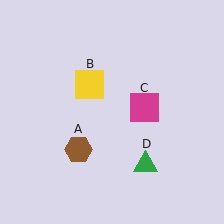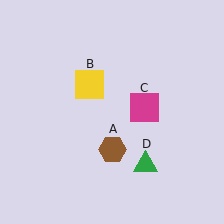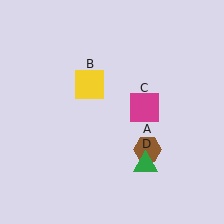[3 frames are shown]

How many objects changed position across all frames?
1 object changed position: brown hexagon (object A).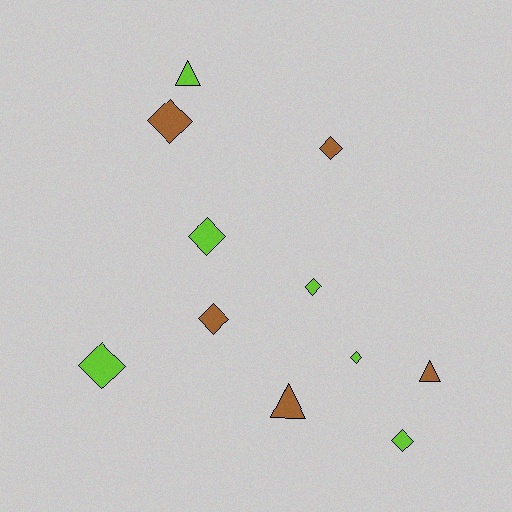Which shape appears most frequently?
Diamond, with 8 objects.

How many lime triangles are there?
There is 1 lime triangle.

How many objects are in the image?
There are 11 objects.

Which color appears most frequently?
Lime, with 6 objects.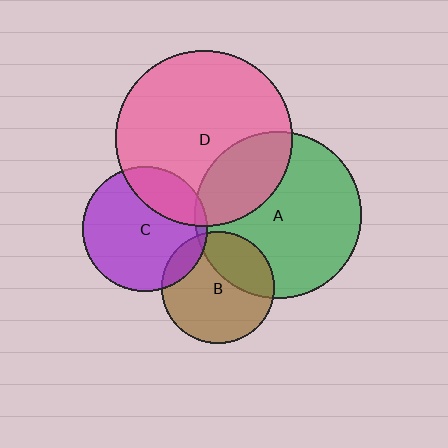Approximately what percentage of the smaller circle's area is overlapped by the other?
Approximately 30%.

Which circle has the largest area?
Circle D (pink).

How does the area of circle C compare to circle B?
Approximately 1.2 times.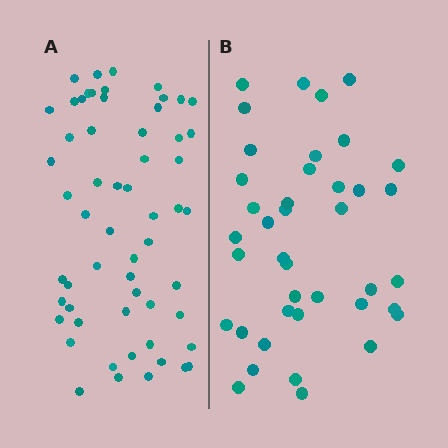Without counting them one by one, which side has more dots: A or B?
Region A (the left region) has more dots.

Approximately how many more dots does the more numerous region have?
Region A has approximately 20 more dots than region B.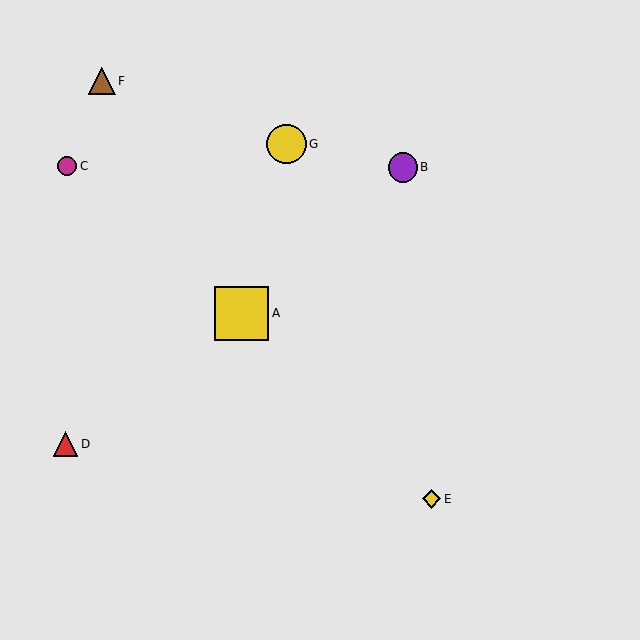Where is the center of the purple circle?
The center of the purple circle is at (403, 167).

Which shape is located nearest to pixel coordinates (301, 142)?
The yellow circle (labeled G) at (286, 144) is nearest to that location.